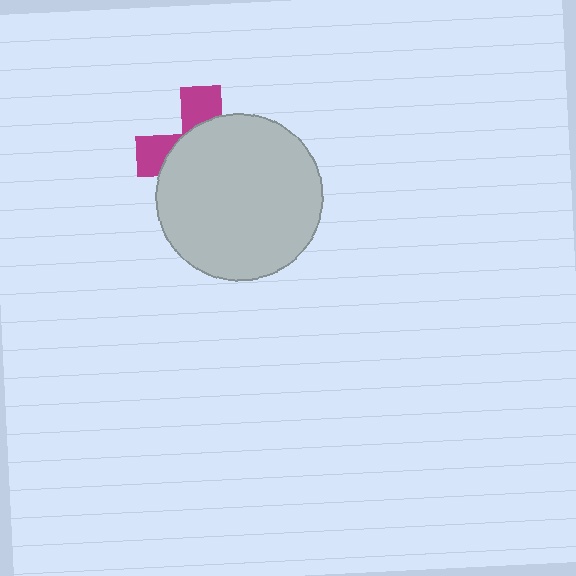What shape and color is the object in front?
The object in front is a light gray circle.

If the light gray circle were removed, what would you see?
You would see the complete magenta cross.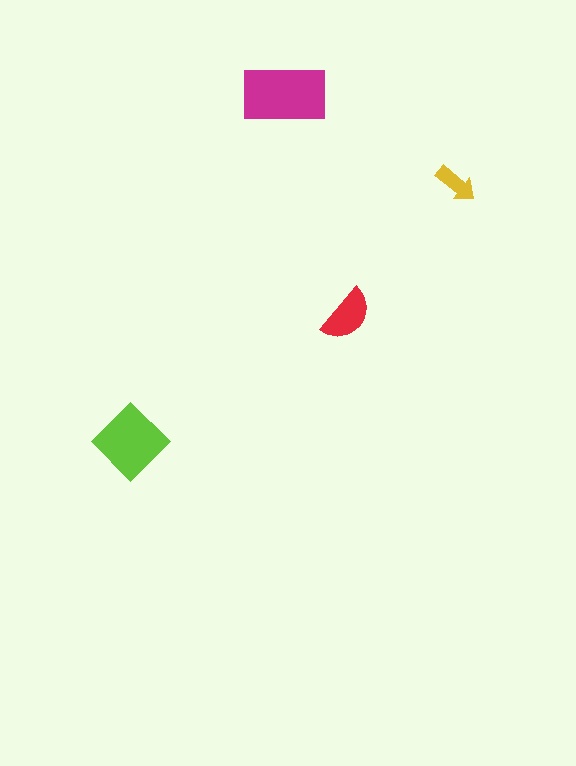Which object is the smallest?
The yellow arrow.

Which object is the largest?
The magenta rectangle.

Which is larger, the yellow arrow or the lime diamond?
The lime diamond.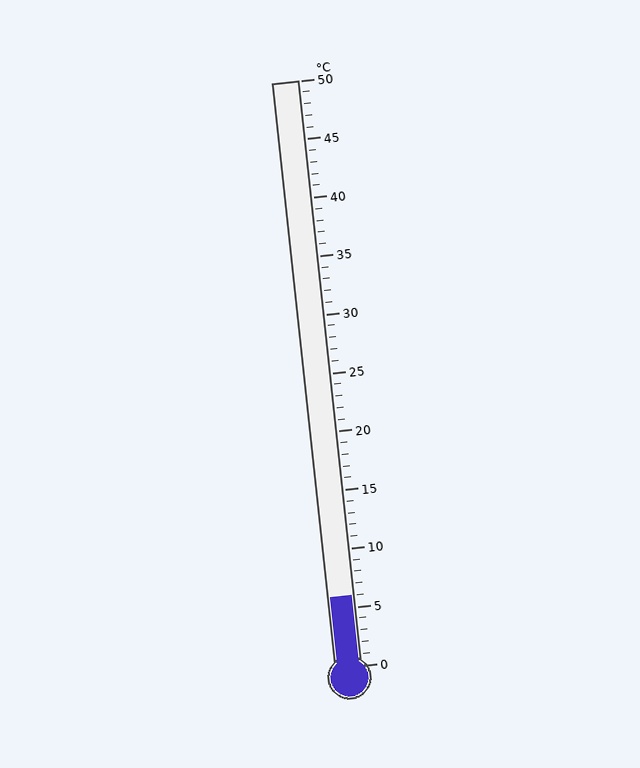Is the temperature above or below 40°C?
The temperature is below 40°C.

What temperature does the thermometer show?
The thermometer shows approximately 6°C.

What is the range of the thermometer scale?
The thermometer scale ranges from 0°C to 50°C.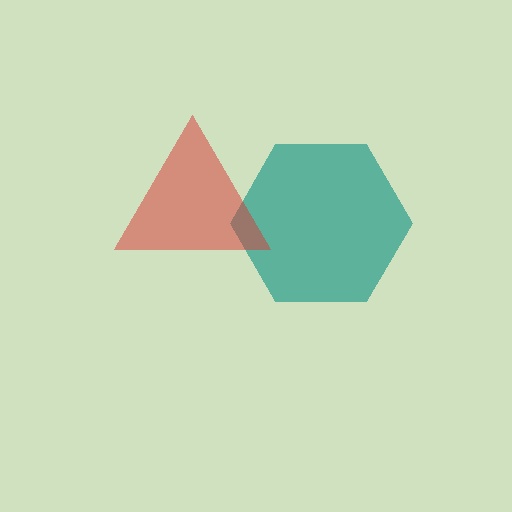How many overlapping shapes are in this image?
There are 2 overlapping shapes in the image.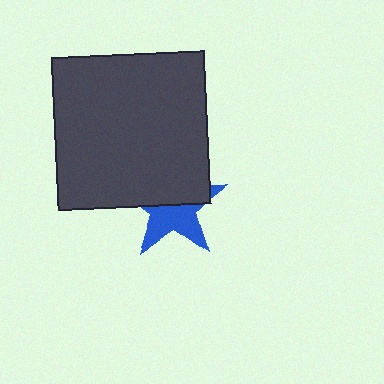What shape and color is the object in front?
The object in front is a dark gray square.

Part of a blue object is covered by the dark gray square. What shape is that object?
It is a star.